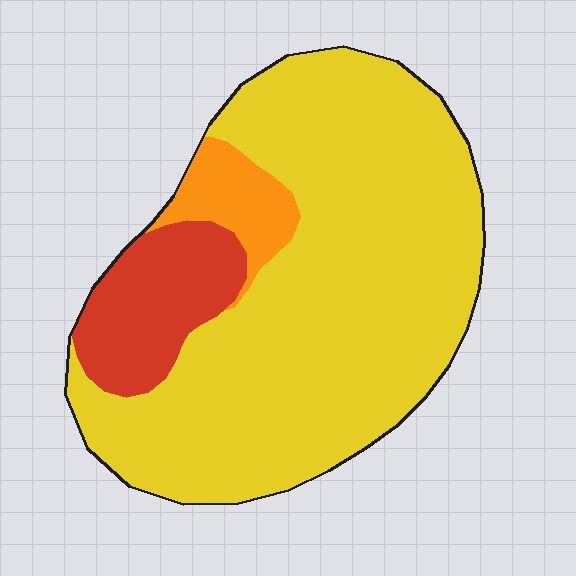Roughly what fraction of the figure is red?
Red covers around 15% of the figure.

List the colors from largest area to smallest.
From largest to smallest: yellow, red, orange.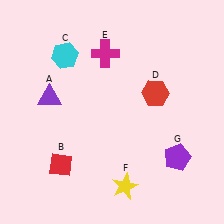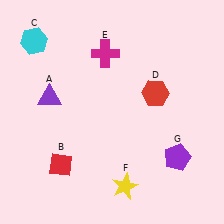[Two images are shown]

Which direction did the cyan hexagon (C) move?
The cyan hexagon (C) moved left.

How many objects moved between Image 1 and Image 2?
1 object moved between the two images.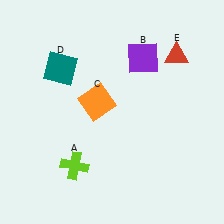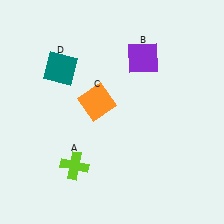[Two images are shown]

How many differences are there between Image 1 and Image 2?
There is 1 difference between the two images.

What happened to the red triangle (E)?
The red triangle (E) was removed in Image 2. It was in the top-right area of Image 1.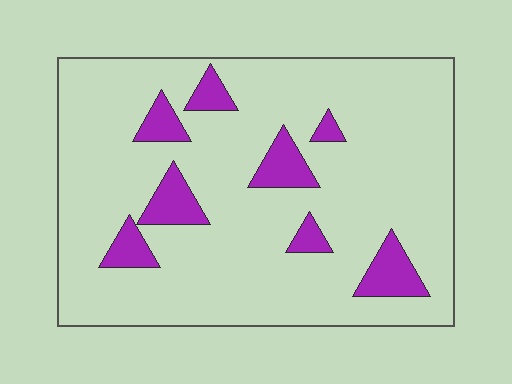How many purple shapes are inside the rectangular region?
8.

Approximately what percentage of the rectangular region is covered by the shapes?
Approximately 15%.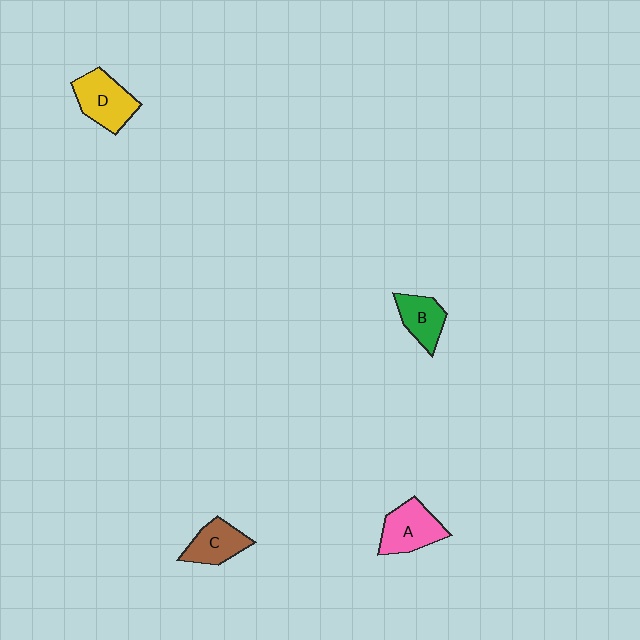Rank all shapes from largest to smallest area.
From largest to smallest: D (yellow), A (pink), C (brown), B (green).